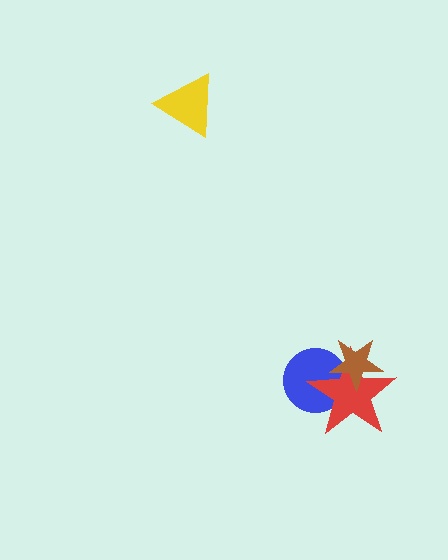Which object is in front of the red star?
The brown star is in front of the red star.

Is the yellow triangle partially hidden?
No, no other shape covers it.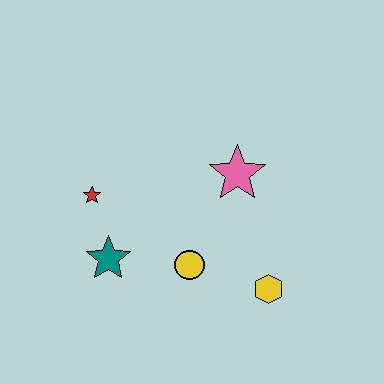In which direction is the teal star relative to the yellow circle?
The teal star is to the left of the yellow circle.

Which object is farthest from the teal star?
The yellow hexagon is farthest from the teal star.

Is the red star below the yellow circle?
No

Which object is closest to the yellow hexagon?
The yellow circle is closest to the yellow hexagon.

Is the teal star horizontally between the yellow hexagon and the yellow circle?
No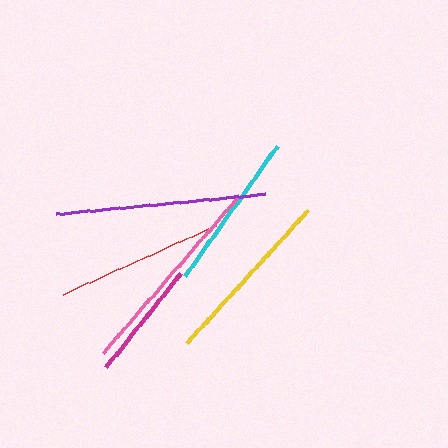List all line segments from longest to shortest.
From longest to shortest: purple, pink, yellow, red, cyan, magenta.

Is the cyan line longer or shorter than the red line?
The red line is longer than the cyan line.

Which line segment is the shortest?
The magenta line is the shortest at approximately 121 pixels.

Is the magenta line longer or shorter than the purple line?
The purple line is longer than the magenta line.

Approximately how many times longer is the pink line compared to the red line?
The pink line is approximately 1.2 times the length of the red line.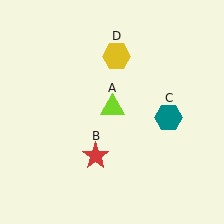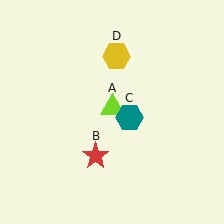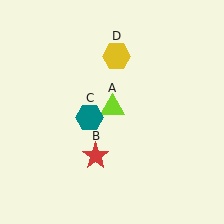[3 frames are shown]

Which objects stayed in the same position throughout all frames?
Lime triangle (object A) and red star (object B) and yellow hexagon (object D) remained stationary.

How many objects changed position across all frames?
1 object changed position: teal hexagon (object C).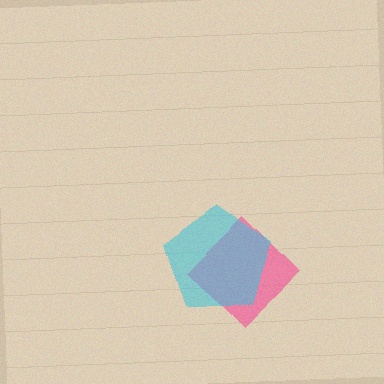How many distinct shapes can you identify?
There are 2 distinct shapes: a pink diamond, a cyan pentagon.